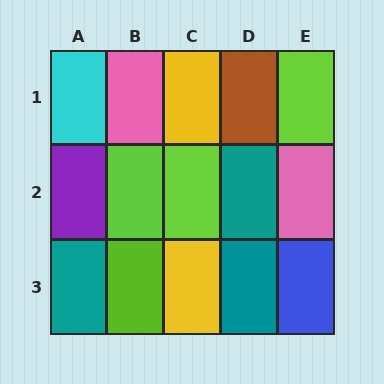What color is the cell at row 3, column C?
Yellow.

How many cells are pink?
2 cells are pink.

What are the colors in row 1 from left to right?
Cyan, pink, yellow, brown, lime.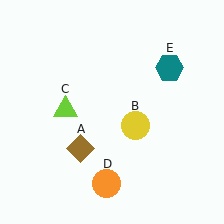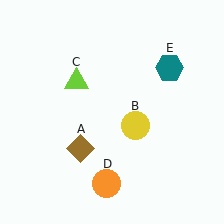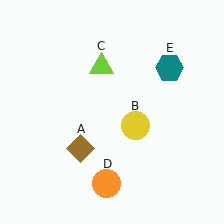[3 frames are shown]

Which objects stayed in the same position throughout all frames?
Brown diamond (object A) and yellow circle (object B) and orange circle (object D) and teal hexagon (object E) remained stationary.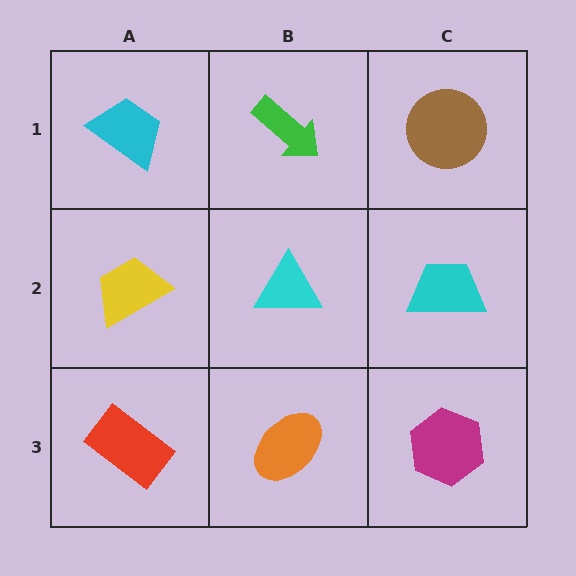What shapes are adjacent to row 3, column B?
A cyan triangle (row 2, column B), a red rectangle (row 3, column A), a magenta hexagon (row 3, column C).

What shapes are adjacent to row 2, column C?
A brown circle (row 1, column C), a magenta hexagon (row 3, column C), a cyan triangle (row 2, column B).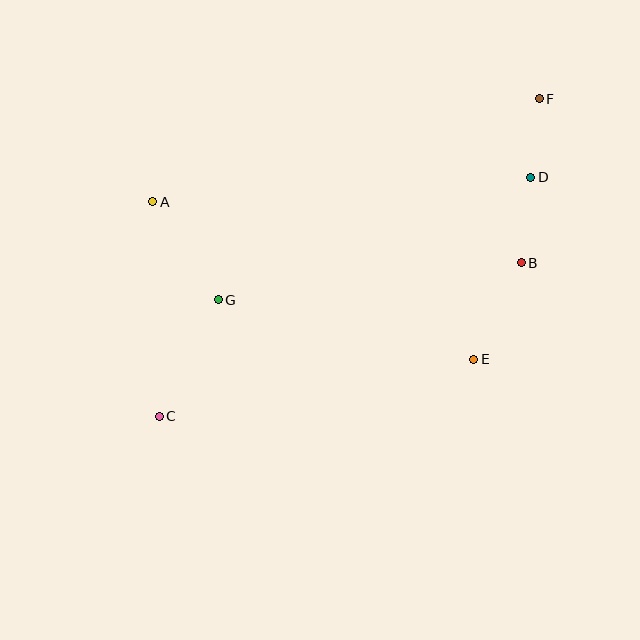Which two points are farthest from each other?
Points C and F are farthest from each other.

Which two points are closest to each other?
Points D and F are closest to each other.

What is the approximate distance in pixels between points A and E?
The distance between A and E is approximately 358 pixels.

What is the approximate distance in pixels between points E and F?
The distance between E and F is approximately 269 pixels.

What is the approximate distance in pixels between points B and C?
The distance between B and C is approximately 393 pixels.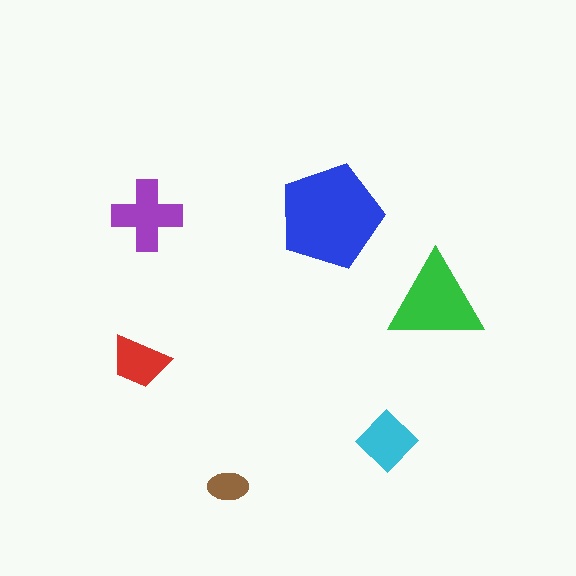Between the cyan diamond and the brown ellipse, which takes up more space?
The cyan diamond.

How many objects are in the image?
There are 6 objects in the image.